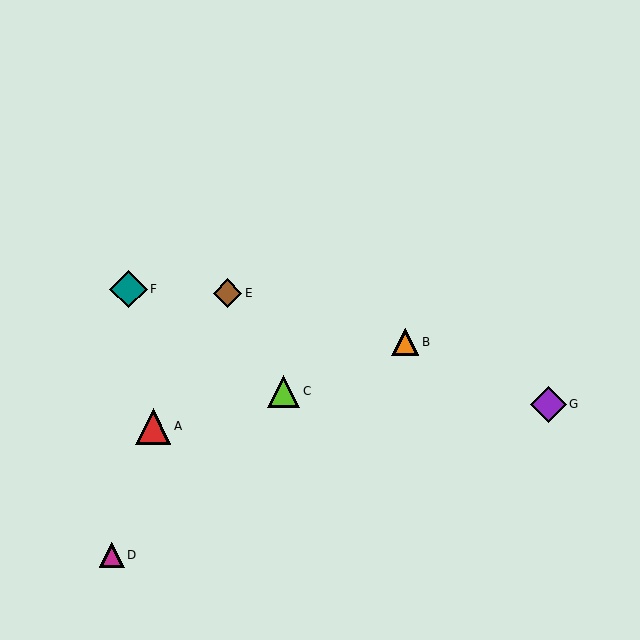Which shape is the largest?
The teal diamond (labeled F) is the largest.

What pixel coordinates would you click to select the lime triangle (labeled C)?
Click at (283, 391) to select the lime triangle C.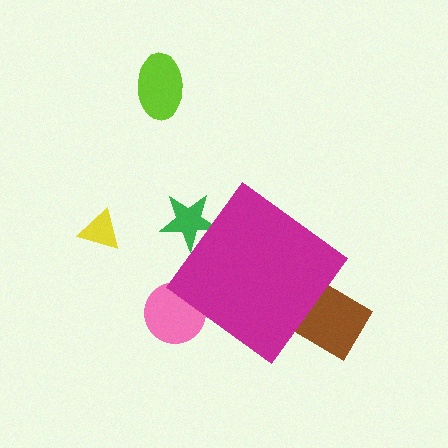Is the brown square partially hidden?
Yes, the brown square is partially hidden behind the magenta diamond.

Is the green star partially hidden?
Yes, the green star is partially hidden behind the magenta diamond.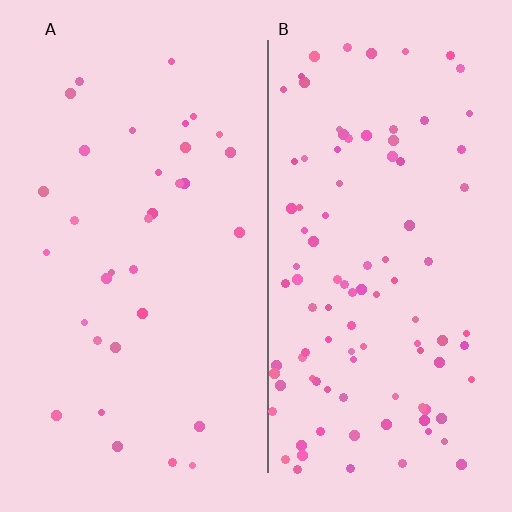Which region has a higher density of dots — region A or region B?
B (the right).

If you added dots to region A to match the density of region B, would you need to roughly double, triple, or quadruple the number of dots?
Approximately triple.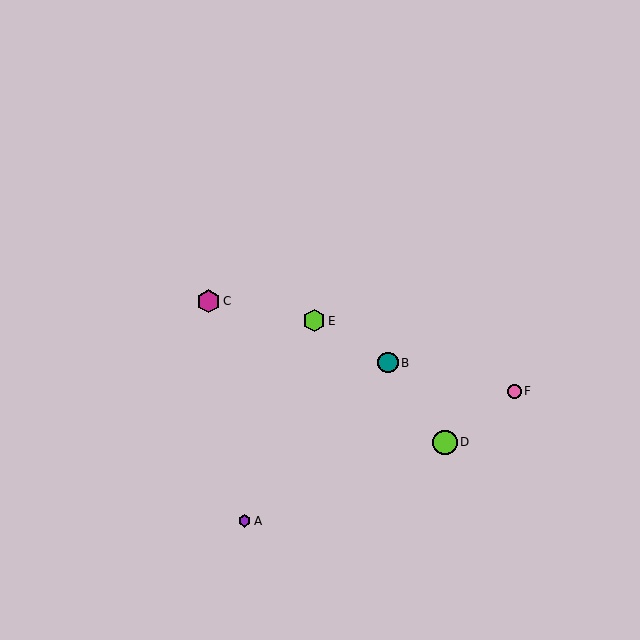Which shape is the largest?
The lime circle (labeled D) is the largest.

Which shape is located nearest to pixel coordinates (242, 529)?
The purple hexagon (labeled A) at (244, 521) is nearest to that location.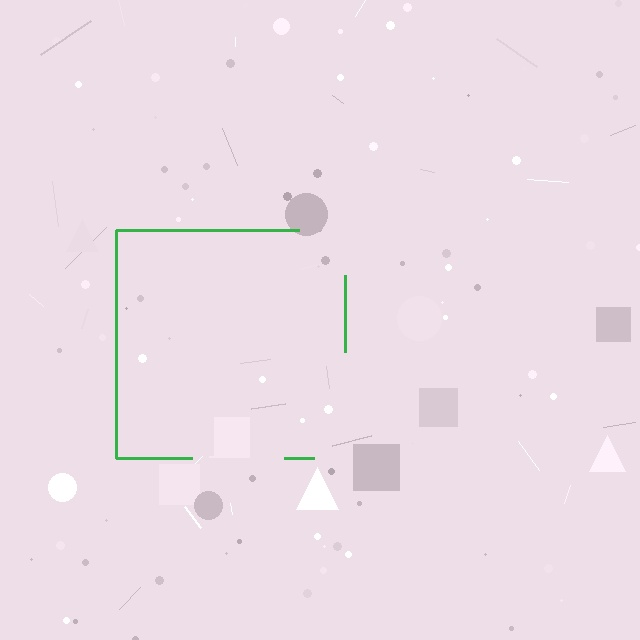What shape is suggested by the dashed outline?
The dashed outline suggests a square.